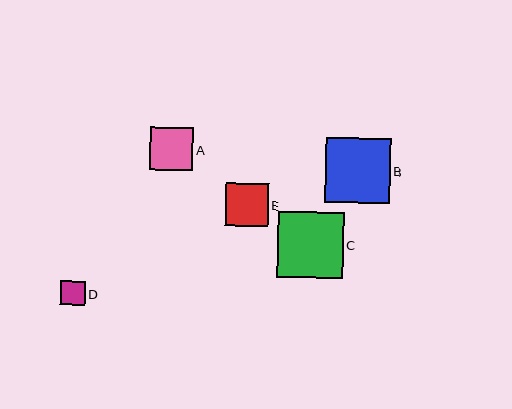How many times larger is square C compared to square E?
Square C is approximately 1.5 times the size of square E.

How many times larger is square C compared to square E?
Square C is approximately 1.5 times the size of square E.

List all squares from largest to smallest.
From largest to smallest: C, B, A, E, D.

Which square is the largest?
Square C is the largest with a size of approximately 66 pixels.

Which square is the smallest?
Square D is the smallest with a size of approximately 24 pixels.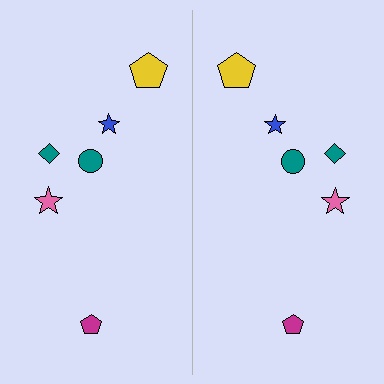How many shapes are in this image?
There are 12 shapes in this image.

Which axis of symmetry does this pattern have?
The pattern has a vertical axis of symmetry running through the center of the image.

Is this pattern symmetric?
Yes, this pattern has bilateral (reflection) symmetry.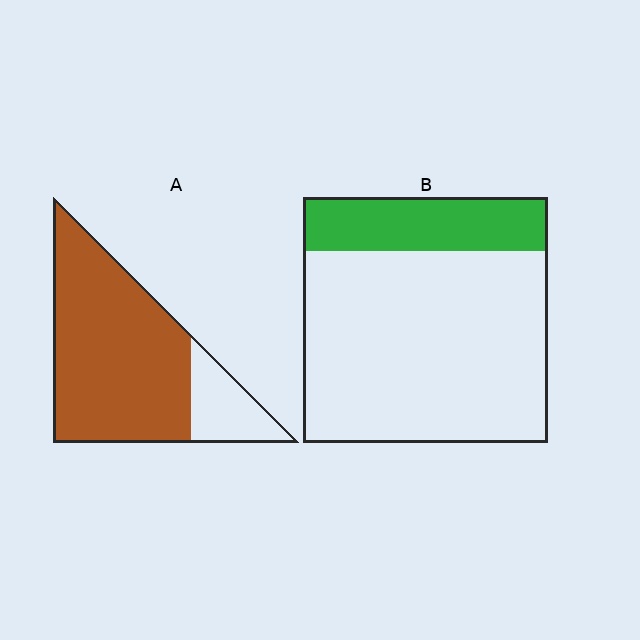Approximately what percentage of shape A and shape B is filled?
A is approximately 80% and B is approximately 20%.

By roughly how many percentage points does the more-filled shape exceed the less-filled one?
By roughly 60 percentage points (A over B).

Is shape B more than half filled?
No.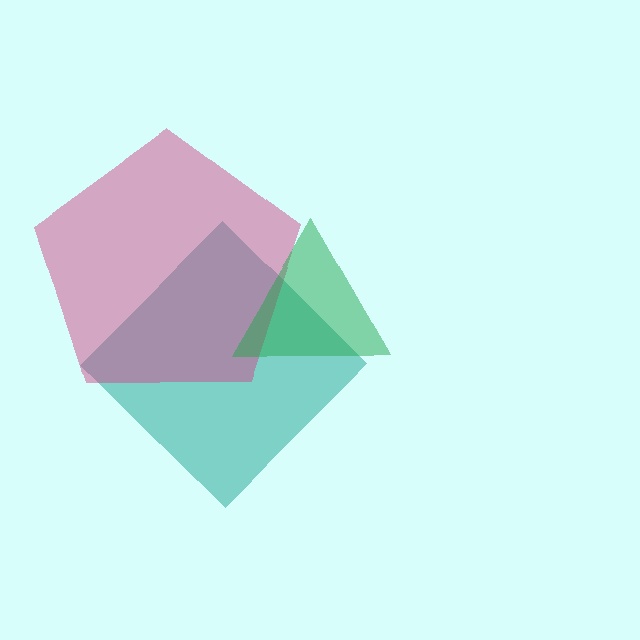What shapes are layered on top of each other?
The layered shapes are: a teal diamond, a magenta pentagon, a green triangle.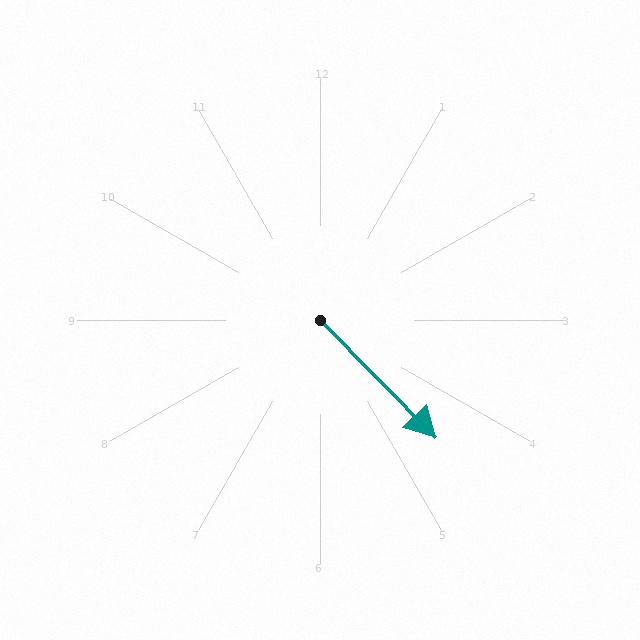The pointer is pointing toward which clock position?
Roughly 5 o'clock.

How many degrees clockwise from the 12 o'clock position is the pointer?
Approximately 136 degrees.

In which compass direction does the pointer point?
Southeast.